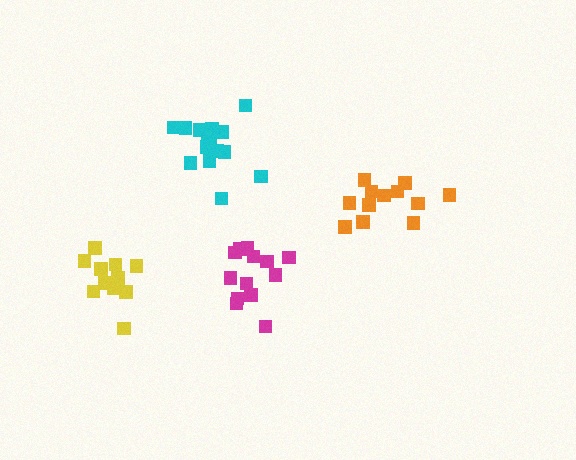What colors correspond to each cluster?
The clusters are colored: orange, cyan, yellow, magenta.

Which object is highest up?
The cyan cluster is topmost.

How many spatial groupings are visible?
There are 4 spatial groupings.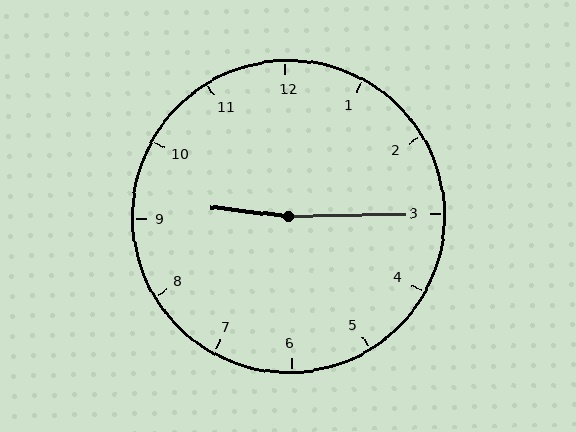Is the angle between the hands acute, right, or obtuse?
It is obtuse.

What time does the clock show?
9:15.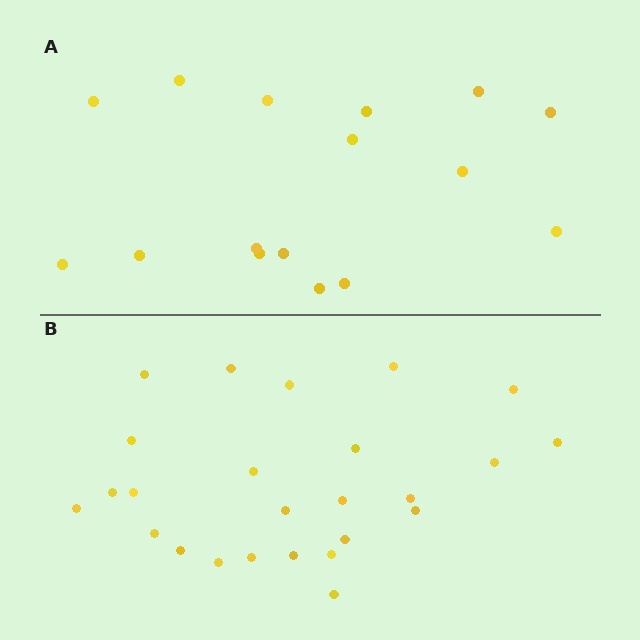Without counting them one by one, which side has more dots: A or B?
Region B (the bottom region) has more dots.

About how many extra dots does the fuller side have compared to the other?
Region B has roughly 8 or so more dots than region A.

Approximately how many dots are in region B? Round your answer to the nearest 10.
About 20 dots. (The exact count is 25, which rounds to 20.)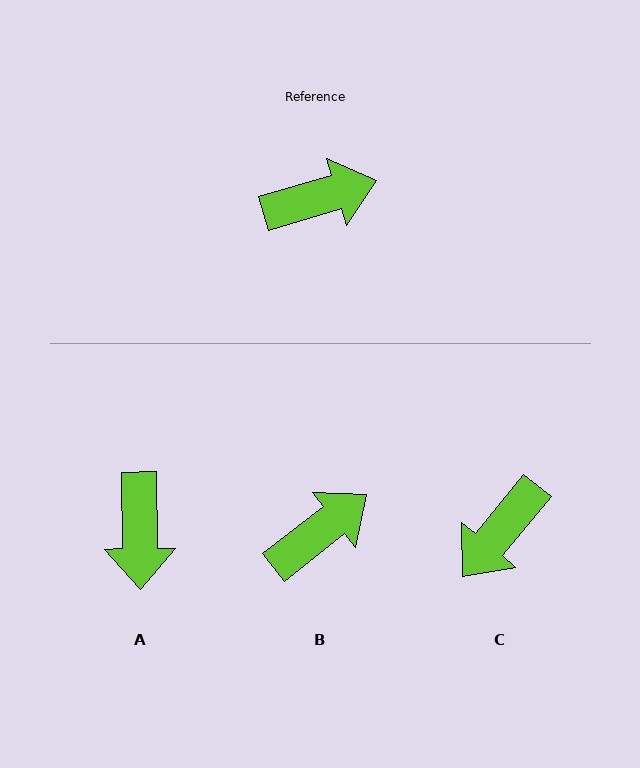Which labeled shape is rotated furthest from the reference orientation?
C, about 146 degrees away.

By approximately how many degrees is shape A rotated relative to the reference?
Approximately 106 degrees clockwise.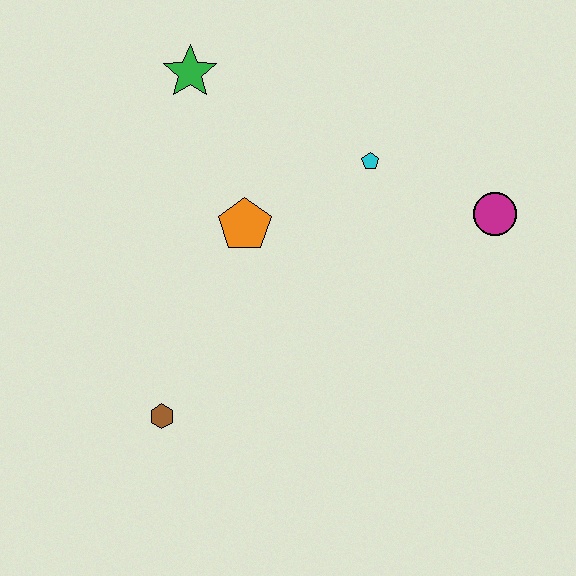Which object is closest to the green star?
The orange pentagon is closest to the green star.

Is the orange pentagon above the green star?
No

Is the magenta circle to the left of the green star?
No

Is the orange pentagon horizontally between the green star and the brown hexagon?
No